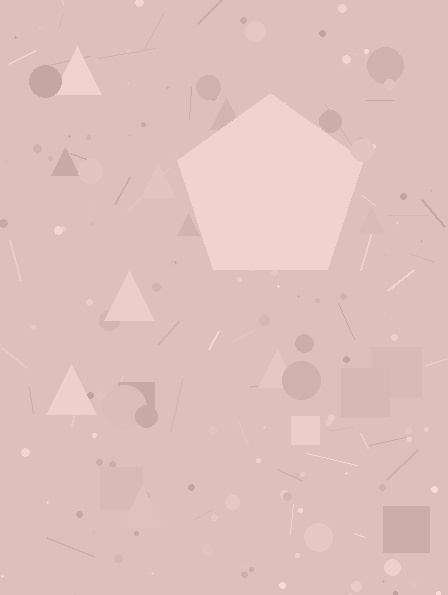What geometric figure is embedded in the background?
A pentagon is embedded in the background.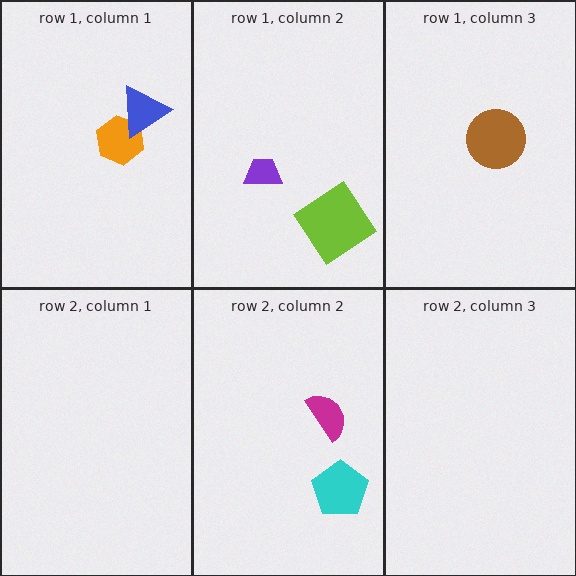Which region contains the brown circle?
The row 1, column 3 region.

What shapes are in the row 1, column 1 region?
The orange hexagon, the blue triangle.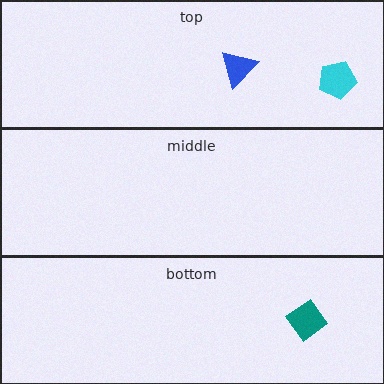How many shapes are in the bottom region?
1.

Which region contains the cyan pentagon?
The top region.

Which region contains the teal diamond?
The bottom region.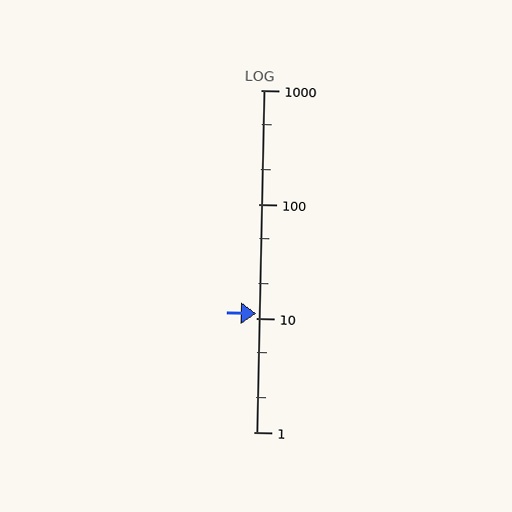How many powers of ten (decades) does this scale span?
The scale spans 3 decades, from 1 to 1000.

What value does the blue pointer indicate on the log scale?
The pointer indicates approximately 11.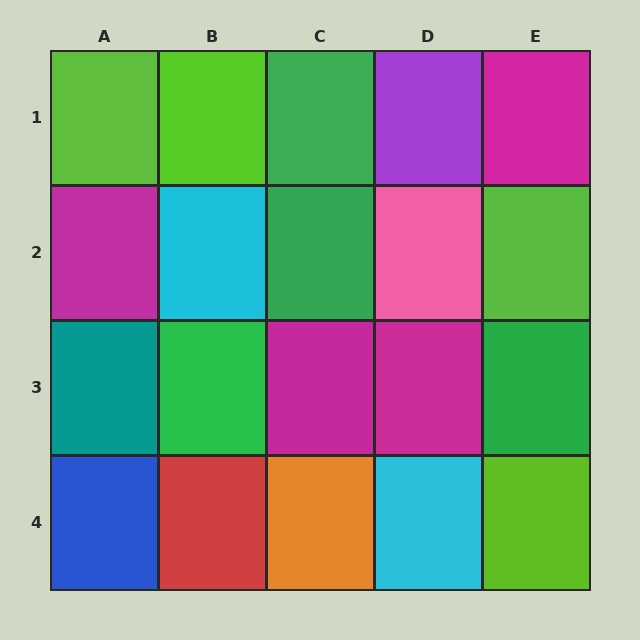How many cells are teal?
1 cell is teal.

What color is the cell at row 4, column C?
Orange.